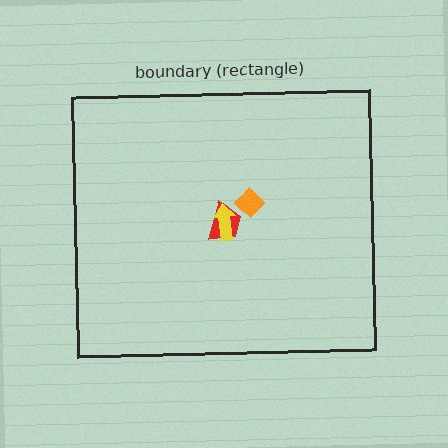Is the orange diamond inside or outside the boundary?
Inside.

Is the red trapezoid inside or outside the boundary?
Inside.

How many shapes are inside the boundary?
3 inside, 0 outside.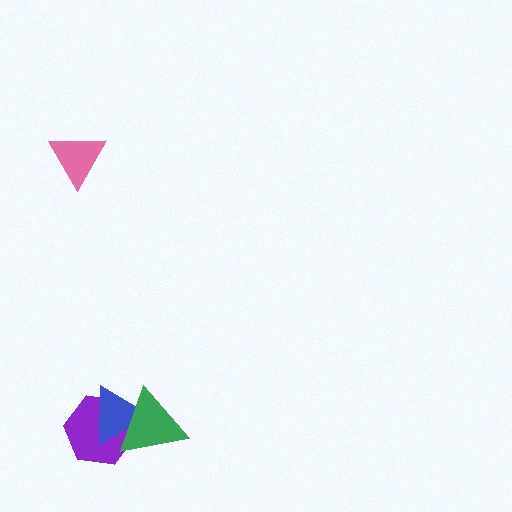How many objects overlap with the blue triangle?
2 objects overlap with the blue triangle.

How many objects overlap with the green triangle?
2 objects overlap with the green triangle.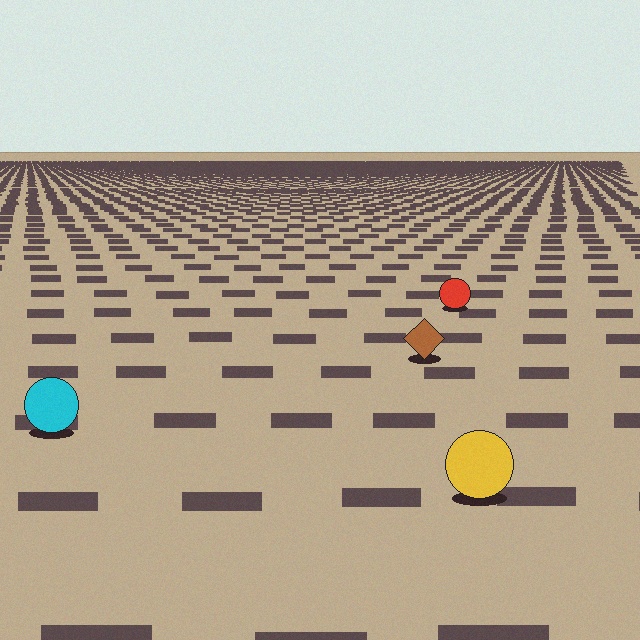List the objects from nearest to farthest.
From nearest to farthest: the yellow circle, the cyan circle, the brown diamond, the red circle.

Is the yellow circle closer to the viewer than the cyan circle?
Yes. The yellow circle is closer — you can tell from the texture gradient: the ground texture is coarser near it.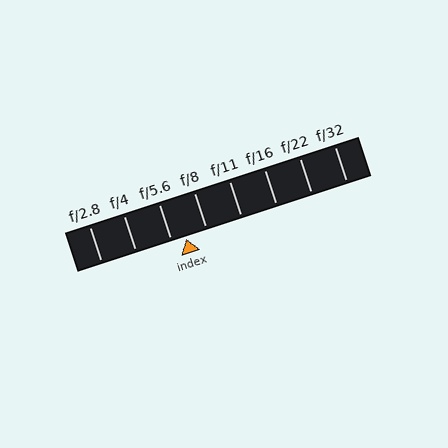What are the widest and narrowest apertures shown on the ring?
The widest aperture shown is f/2.8 and the narrowest is f/32.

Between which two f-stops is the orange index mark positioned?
The index mark is between f/5.6 and f/8.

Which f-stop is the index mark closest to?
The index mark is closest to f/5.6.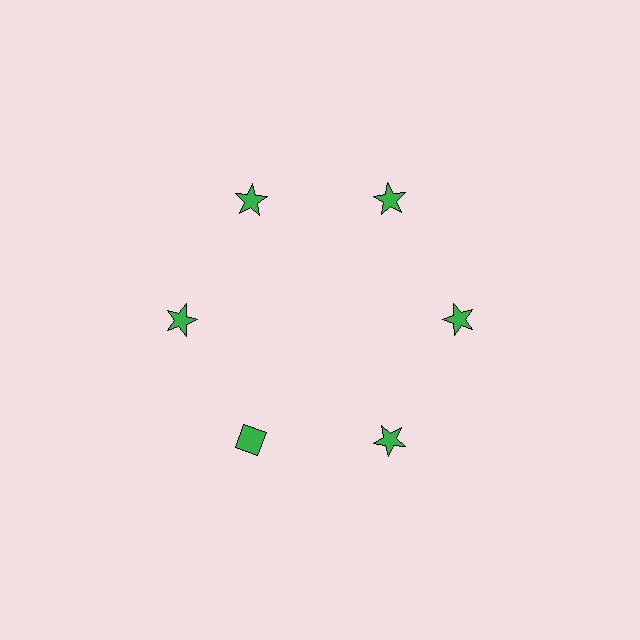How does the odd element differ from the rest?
It has a different shape: diamond instead of star.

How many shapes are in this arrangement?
There are 6 shapes arranged in a ring pattern.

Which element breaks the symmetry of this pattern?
The green diamond at roughly the 7 o'clock position breaks the symmetry. All other shapes are green stars.